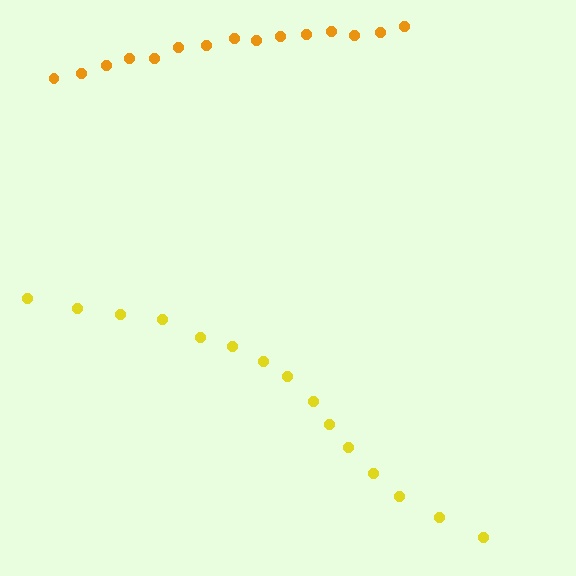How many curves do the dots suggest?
There are 2 distinct paths.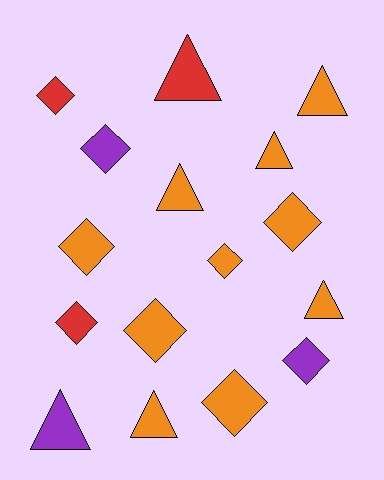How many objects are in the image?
There are 16 objects.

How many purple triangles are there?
There is 1 purple triangle.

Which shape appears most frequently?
Diamond, with 9 objects.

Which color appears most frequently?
Orange, with 10 objects.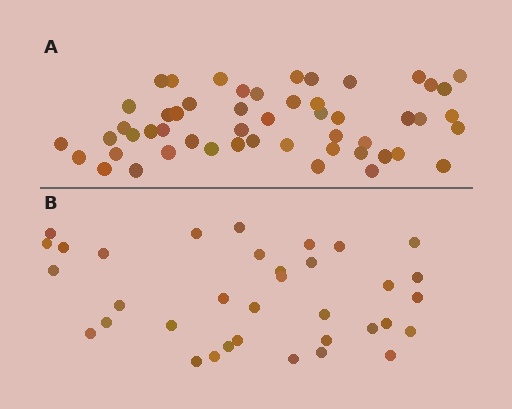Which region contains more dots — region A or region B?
Region A (the top region) has more dots.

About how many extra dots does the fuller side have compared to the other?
Region A has approximately 15 more dots than region B.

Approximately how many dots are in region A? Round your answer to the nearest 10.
About 50 dots. (The exact count is 52, which rounds to 50.)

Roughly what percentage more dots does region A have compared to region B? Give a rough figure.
About 50% more.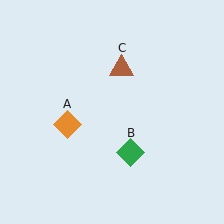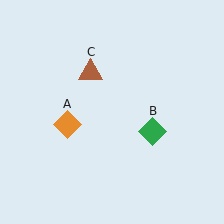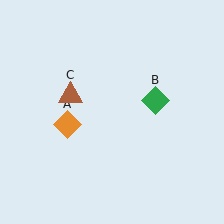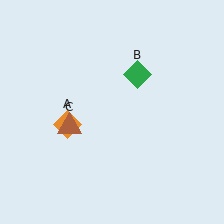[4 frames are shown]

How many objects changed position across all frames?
2 objects changed position: green diamond (object B), brown triangle (object C).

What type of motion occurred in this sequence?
The green diamond (object B), brown triangle (object C) rotated counterclockwise around the center of the scene.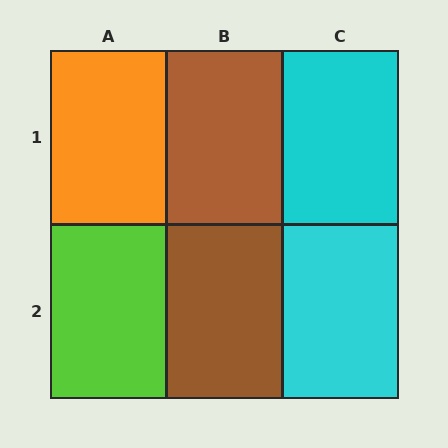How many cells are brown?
2 cells are brown.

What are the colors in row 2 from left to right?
Lime, brown, cyan.